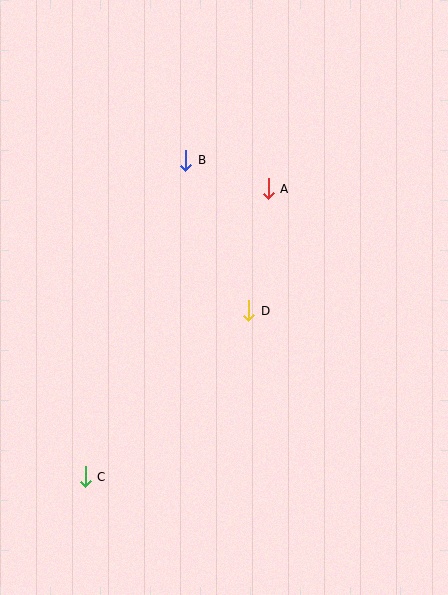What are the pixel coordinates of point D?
Point D is at (249, 311).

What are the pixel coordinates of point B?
Point B is at (186, 160).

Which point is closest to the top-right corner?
Point A is closest to the top-right corner.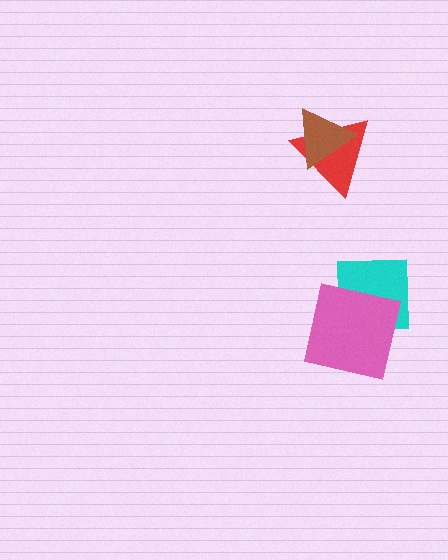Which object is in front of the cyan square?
The pink square is in front of the cyan square.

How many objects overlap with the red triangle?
1 object overlaps with the red triangle.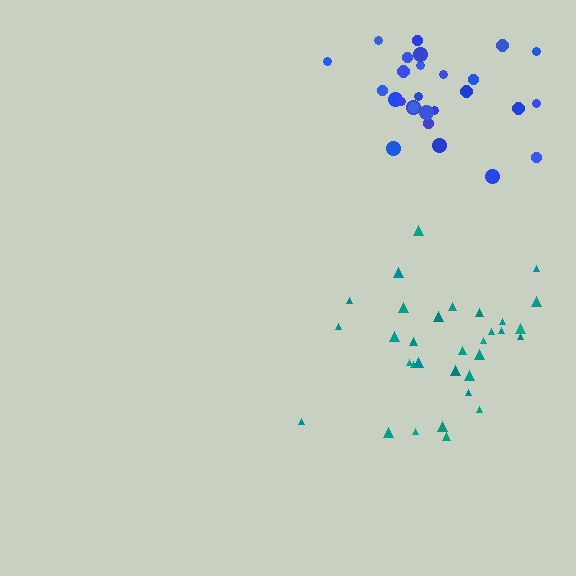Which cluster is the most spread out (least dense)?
Blue.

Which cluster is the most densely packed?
Teal.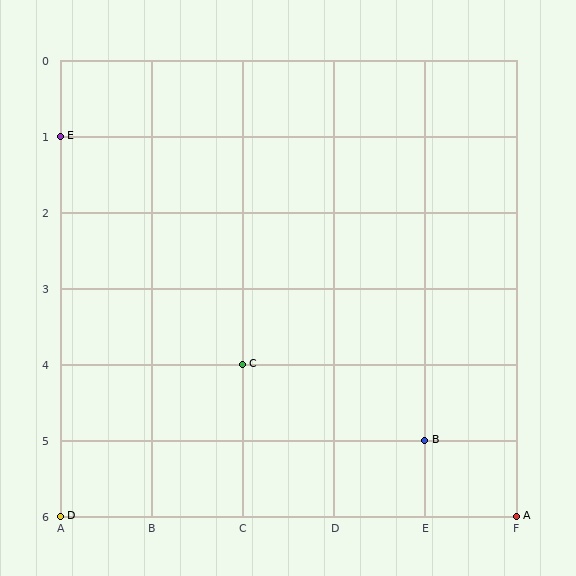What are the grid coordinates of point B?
Point B is at grid coordinates (E, 5).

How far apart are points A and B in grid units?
Points A and B are 1 column and 1 row apart (about 1.4 grid units diagonally).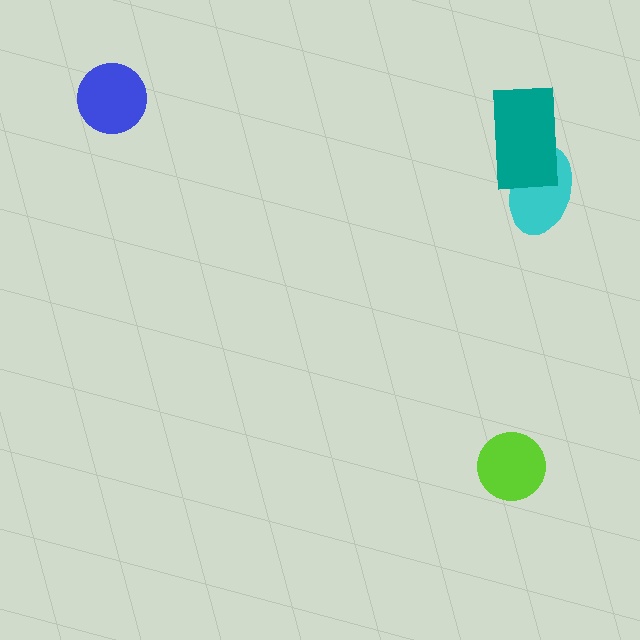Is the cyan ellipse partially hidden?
Yes, it is partially covered by another shape.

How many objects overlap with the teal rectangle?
1 object overlaps with the teal rectangle.